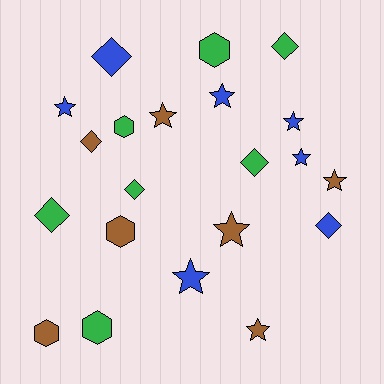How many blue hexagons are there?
There are no blue hexagons.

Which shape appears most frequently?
Star, with 9 objects.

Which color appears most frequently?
Blue, with 7 objects.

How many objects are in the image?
There are 21 objects.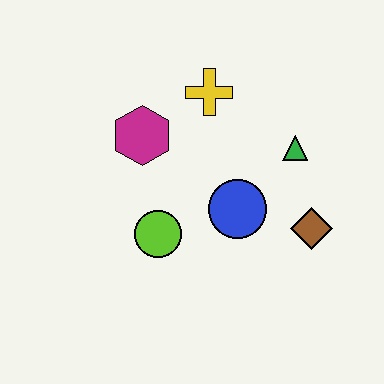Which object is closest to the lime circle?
The blue circle is closest to the lime circle.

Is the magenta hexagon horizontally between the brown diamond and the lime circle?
No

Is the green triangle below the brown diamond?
No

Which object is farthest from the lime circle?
The green triangle is farthest from the lime circle.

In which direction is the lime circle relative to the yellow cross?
The lime circle is below the yellow cross.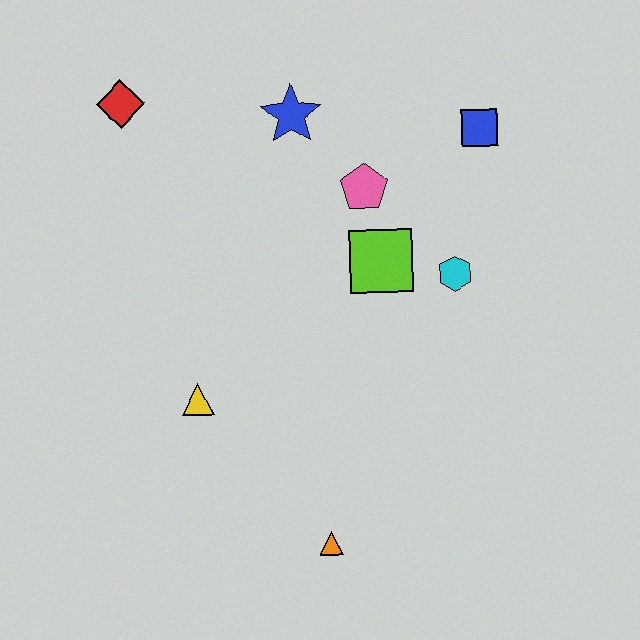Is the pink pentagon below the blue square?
Yes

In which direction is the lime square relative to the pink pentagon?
The lime square is below the pink pentagon.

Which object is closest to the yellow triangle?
The orange triangle is closest to the yellow triangle.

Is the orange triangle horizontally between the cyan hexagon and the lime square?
No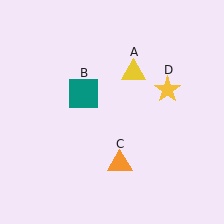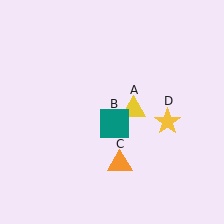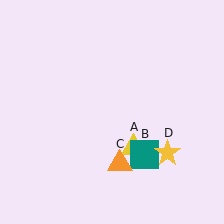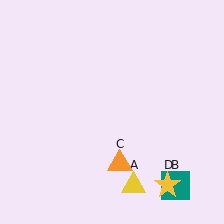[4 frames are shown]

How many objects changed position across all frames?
3 objects changed position: yellow triangle (object A), teal square (object B), yellow star (object D).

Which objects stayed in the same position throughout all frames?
Orange triangle (object C) remained stationary.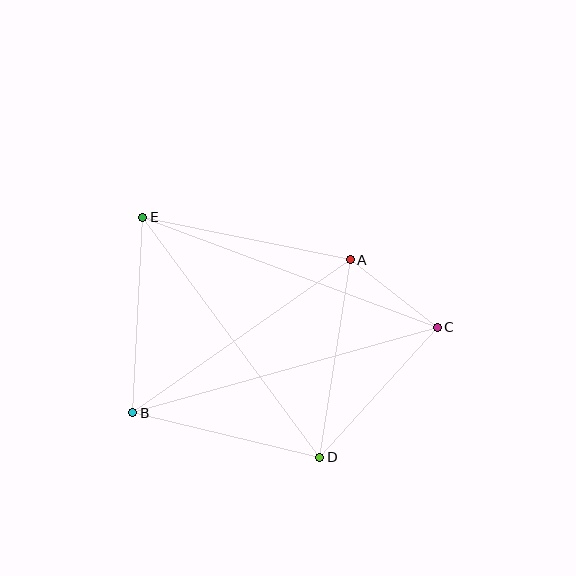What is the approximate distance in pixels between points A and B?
The distance between A and B is approximately 266 pixels.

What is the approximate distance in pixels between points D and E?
The distance between D and E is approximately 298 pixels.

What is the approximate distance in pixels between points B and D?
The distance between B and D is approximately 192 pixels.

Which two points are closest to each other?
Points A and C are closest to each other.